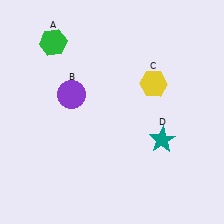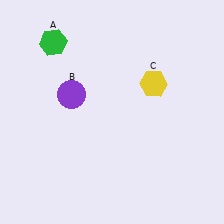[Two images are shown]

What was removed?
The teal star (D) was removed in Image 2.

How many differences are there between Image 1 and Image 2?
There is 1 difference between the two images.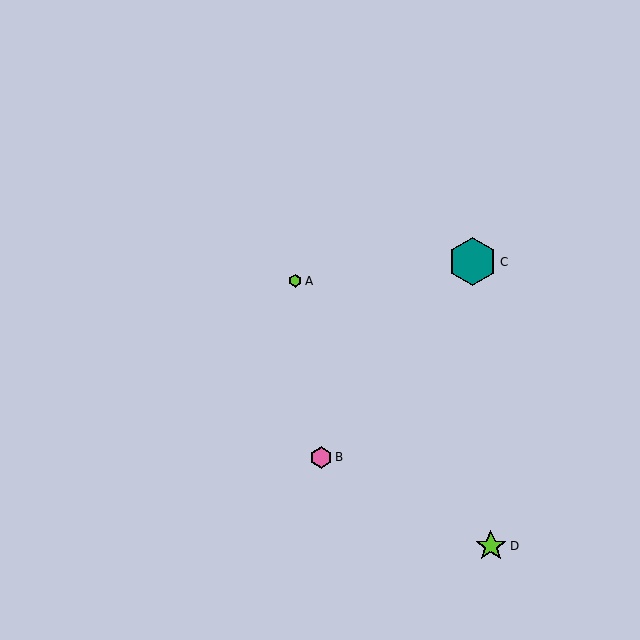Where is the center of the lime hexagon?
The center of the lime hexagon is at (295, 281).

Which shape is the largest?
The teal hexagon (labeled C) is the largest.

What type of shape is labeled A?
Shape A is a lime hexagon.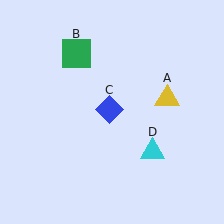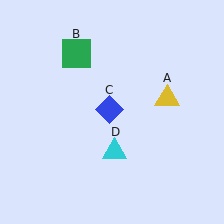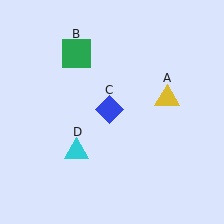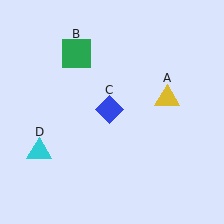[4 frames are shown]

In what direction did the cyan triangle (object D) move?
The cyan triangle (object D) moved left.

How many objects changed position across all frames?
1 object changed position: cyan triangle (object D).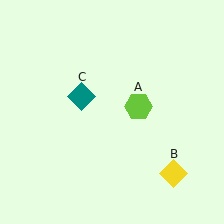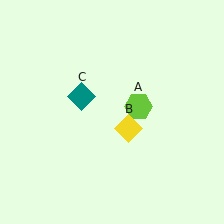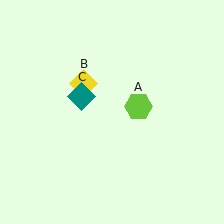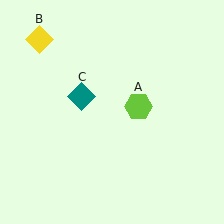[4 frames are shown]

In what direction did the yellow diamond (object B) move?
The yellow diamond (object B) moved up and to the left.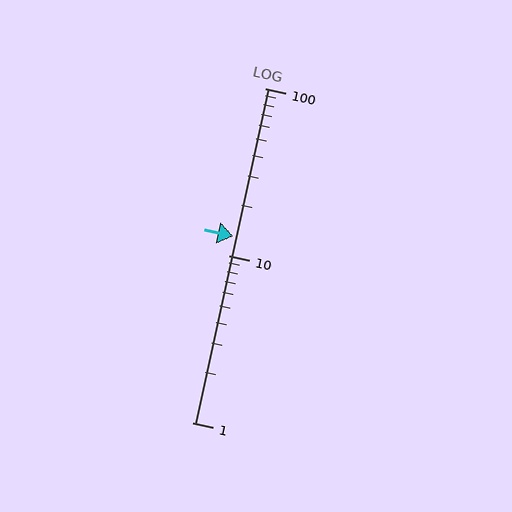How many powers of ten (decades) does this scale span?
The scale spans 2 decades, from 1 to 100.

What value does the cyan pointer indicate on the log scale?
The pointer indicates approximately 13.